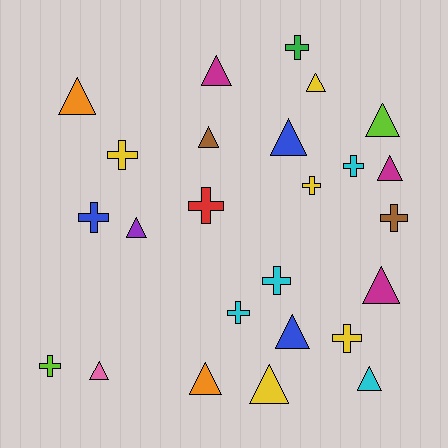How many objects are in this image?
There are 25 objects.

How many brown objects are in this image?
There are 2 brown objects.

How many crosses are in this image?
There are 11 crosses.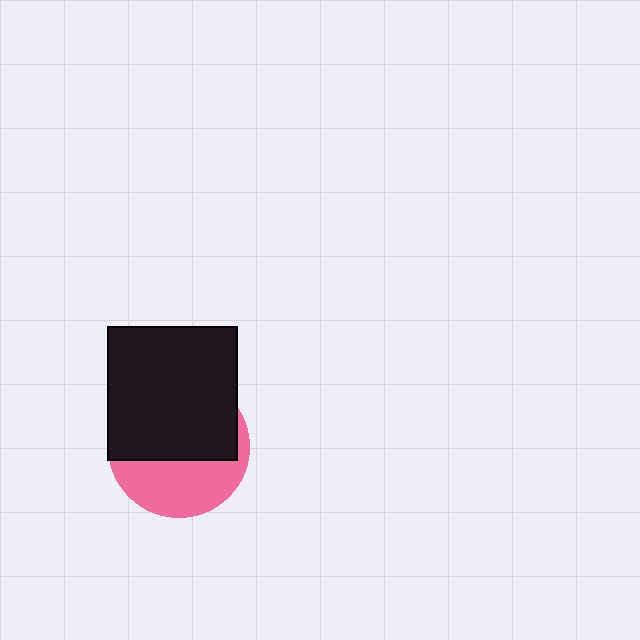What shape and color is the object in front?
The object in front is a black rectangle.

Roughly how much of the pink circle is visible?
A small part of it is visible (roughly 40%).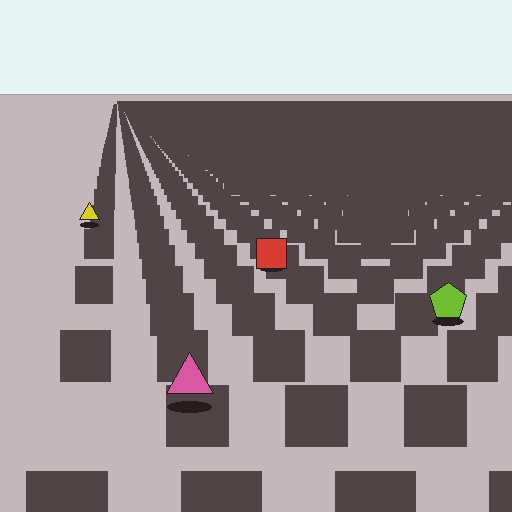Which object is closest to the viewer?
The pink triangle is closest. The texture marks near it are larger and more spread out.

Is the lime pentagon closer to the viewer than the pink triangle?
No. The pink triangle is closer — you can tell from the texture gradient: the ground texture is coarser near it.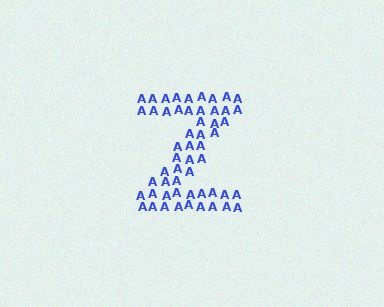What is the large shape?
The large shape is the letter Z.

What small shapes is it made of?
It is made of small letter A's.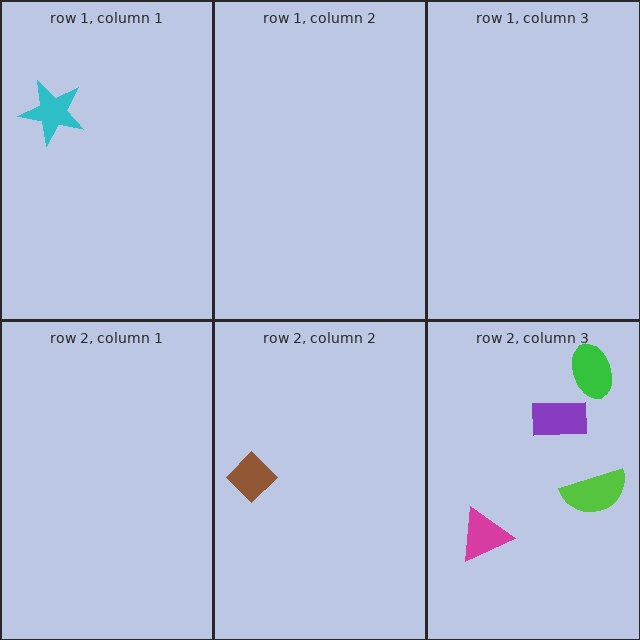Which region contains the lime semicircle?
The row 2, column 3 region.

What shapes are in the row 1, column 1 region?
The cyan star.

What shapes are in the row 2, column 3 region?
The lime semicircle, the magenta triangle, the purple rectangle, the green ellipse.